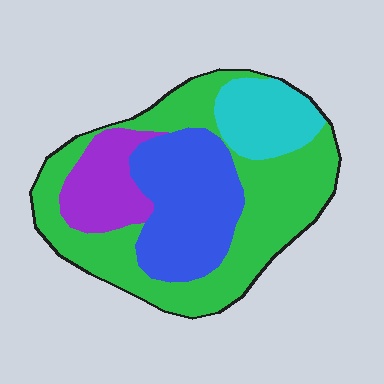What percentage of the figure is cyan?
Cyan takes up about one eighth (1/8) of the figure.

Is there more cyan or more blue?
Blue.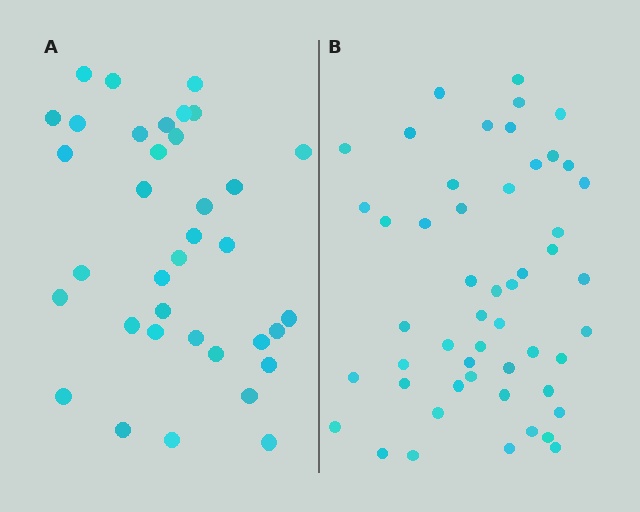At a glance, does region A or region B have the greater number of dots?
Region B (the right region) has more dots.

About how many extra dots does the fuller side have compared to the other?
Region B has approximately 15 more dots than region A.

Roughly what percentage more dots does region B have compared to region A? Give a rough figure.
About 40% more.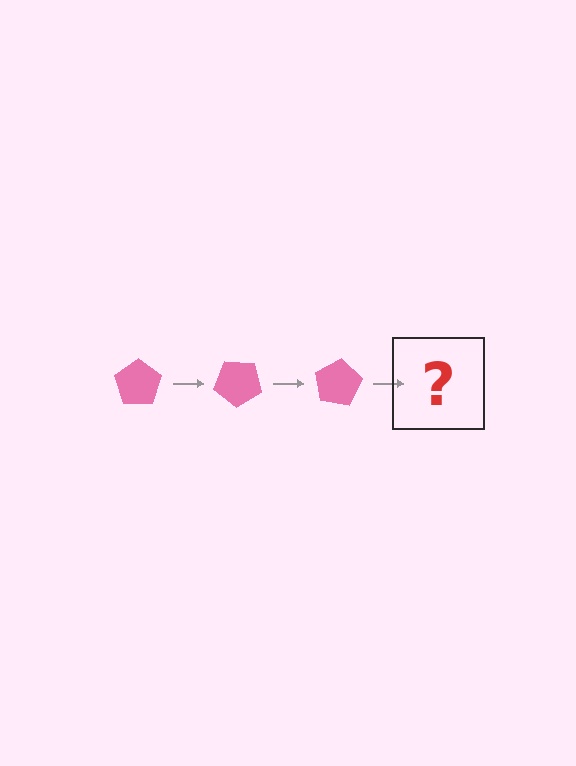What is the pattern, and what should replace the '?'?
The pattern is that the pentagon rotates 40 degrees each step. The '?' should be a pink pentagon rotated 120 degrees.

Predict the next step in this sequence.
The next step is a pink pentagon rotated 120 degrees.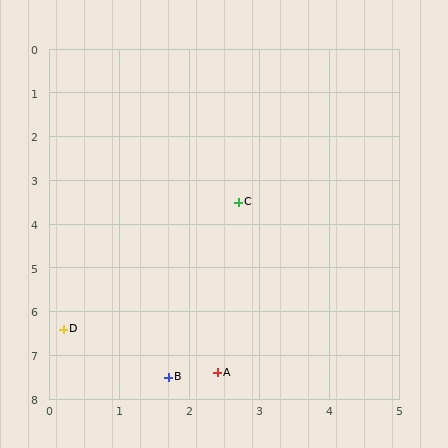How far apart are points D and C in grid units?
Points D and C are about 3.8 grid units apart.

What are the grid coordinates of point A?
Point A is at approximately (2.4, 7.4).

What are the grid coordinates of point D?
Point D is at approximately (0.2, 6.4).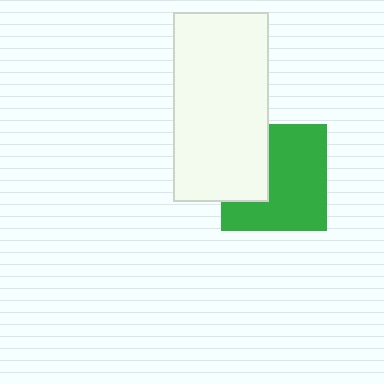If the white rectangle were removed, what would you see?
You would see the complete green square.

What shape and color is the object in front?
The object in front is a white rectangle.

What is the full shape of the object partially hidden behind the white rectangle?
The partially hidden object is a green square.